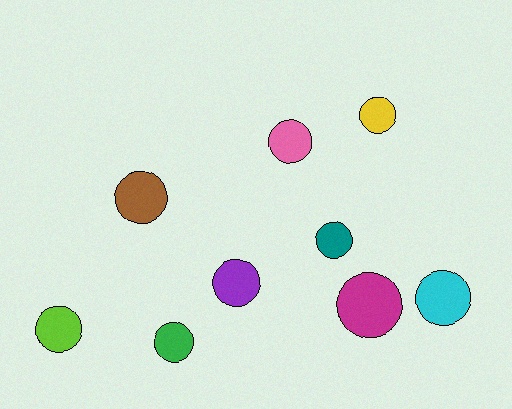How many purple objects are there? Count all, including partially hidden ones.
There is 1 purple object.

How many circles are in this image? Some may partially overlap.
There are 9 circles.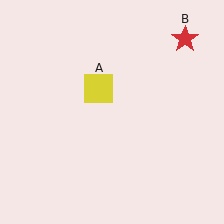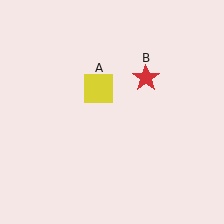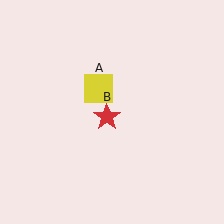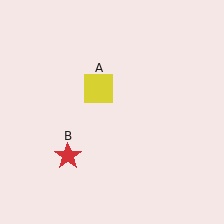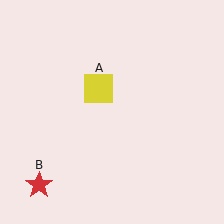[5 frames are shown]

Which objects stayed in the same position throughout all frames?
Yellow square (object A) remained stationary.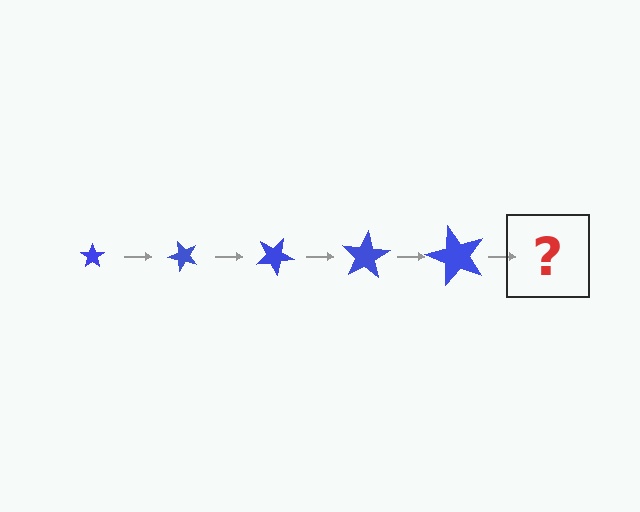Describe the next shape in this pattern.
It should be a star, larger than the previous one and rotated 250 degrees from the start.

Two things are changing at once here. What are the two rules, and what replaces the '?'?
The two rules are that the star grows larger each step and it rotates 50 degrees each step. The '?' should be a star, larger than the previous one and rotated 250 degrees from the start.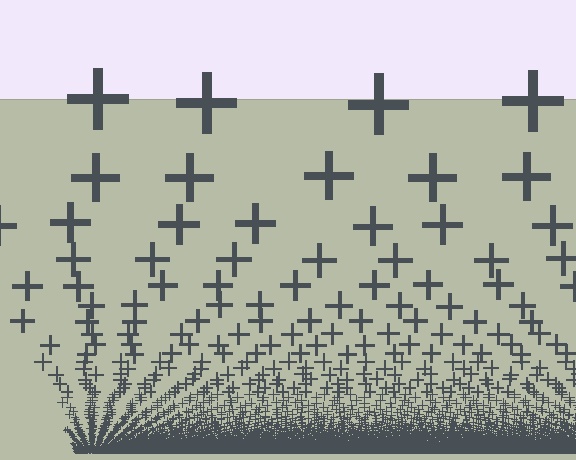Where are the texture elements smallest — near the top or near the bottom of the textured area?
Near the bottom.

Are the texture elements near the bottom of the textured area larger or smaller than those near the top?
Smaller. The gradient is inverted — elements near the bottom are smaller and denser.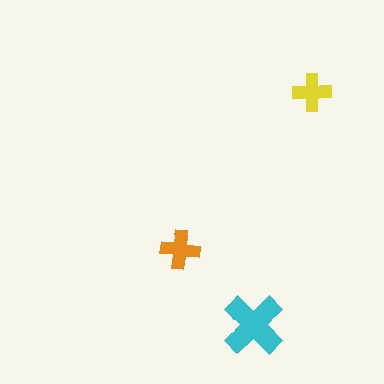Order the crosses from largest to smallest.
the cyan one, the orange one, the yellow one.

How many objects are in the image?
There are 3 objects in the image.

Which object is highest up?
The yellow cross is topmost.